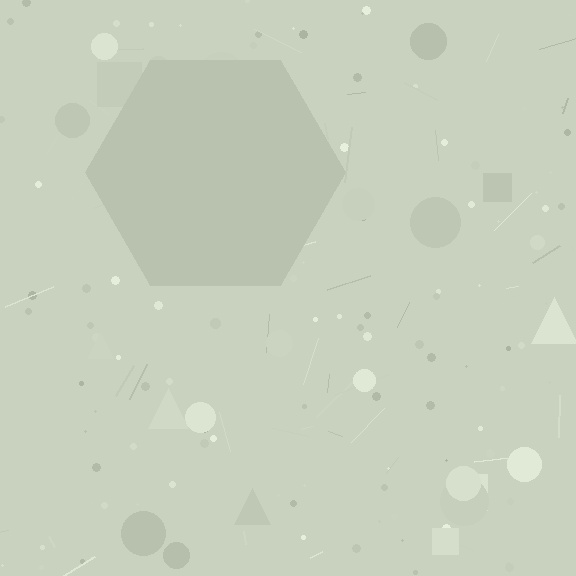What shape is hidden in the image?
A hexagon is hidden in the image.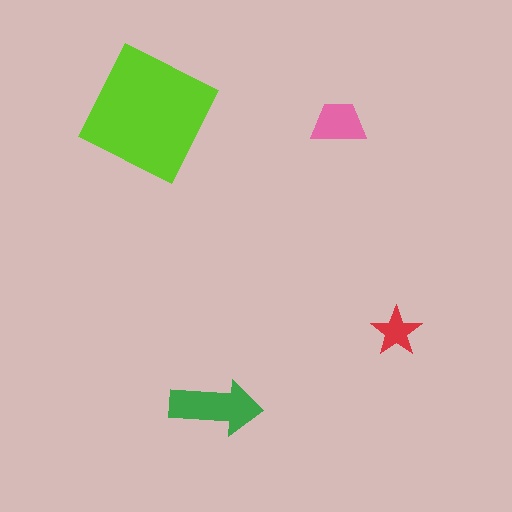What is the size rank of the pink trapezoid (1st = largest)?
3rd.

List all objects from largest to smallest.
The lime square, the green arrow, the pink trapezoid, the red star.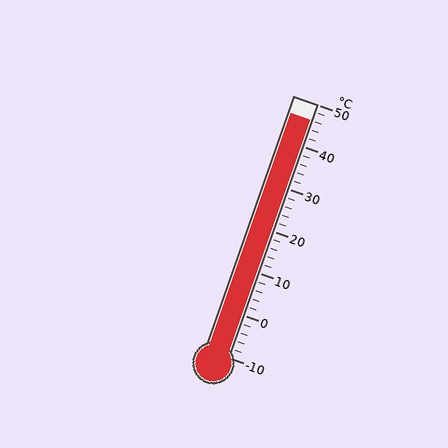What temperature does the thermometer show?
The thermometer shows approximately 46°C.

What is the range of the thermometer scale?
The thermometer scale ranges from -10°C to 50°C.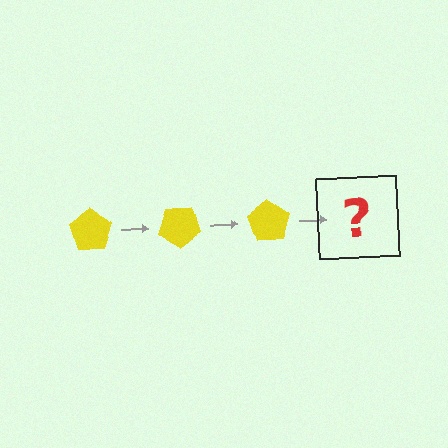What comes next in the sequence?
The next element should be a yellow pentagon rotated 105 degrees.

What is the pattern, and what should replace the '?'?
The pattern is that the pentagon rotates 35 degrees each step. The '?' should be a yellow pentagon rotated 105 degrees.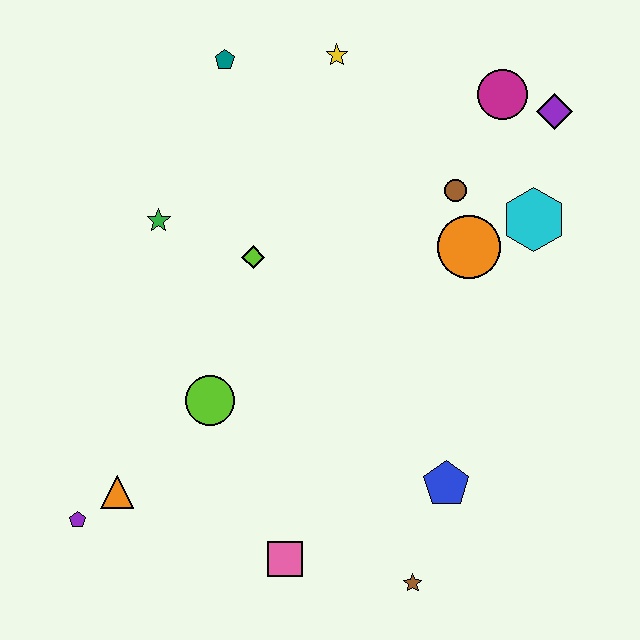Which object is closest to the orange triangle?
The purple pentagon is closest to the orange triangle.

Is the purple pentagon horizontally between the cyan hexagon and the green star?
No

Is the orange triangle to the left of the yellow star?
Yes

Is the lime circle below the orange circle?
Yes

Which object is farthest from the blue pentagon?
The teal pentagon is farthest from the blue pentagon.